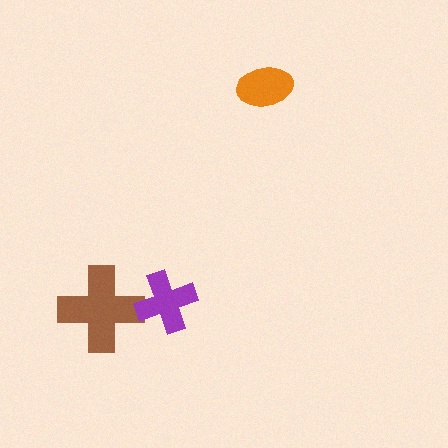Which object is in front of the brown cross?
The purple cross is in front of the brown cross.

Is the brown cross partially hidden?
Yes, it is partially covered by another shape.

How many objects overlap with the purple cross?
1 object overlaps with the purple cross.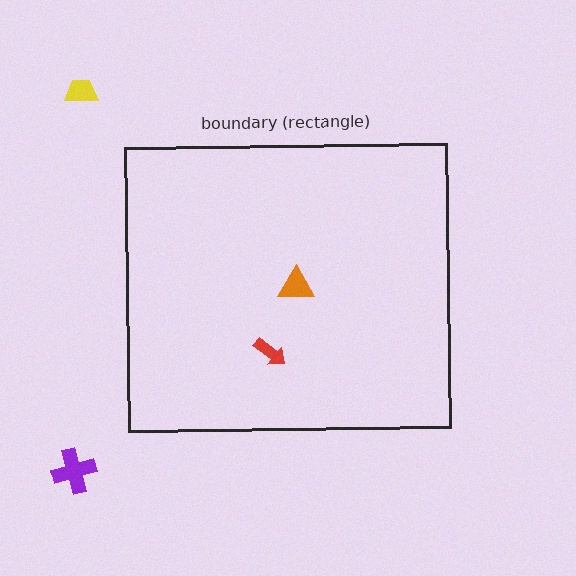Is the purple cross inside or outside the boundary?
Outside.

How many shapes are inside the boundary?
2 inside, 2 outside.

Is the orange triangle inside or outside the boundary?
Inside.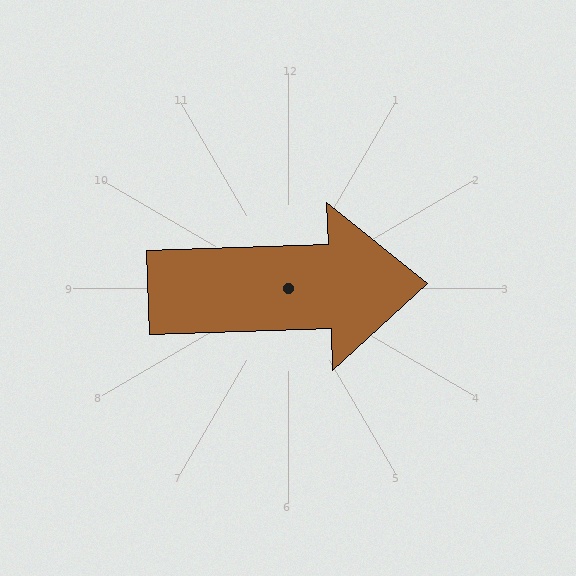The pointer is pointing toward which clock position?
Roughly 3 o'clock.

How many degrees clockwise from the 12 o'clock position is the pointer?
Approximately 88 degrees.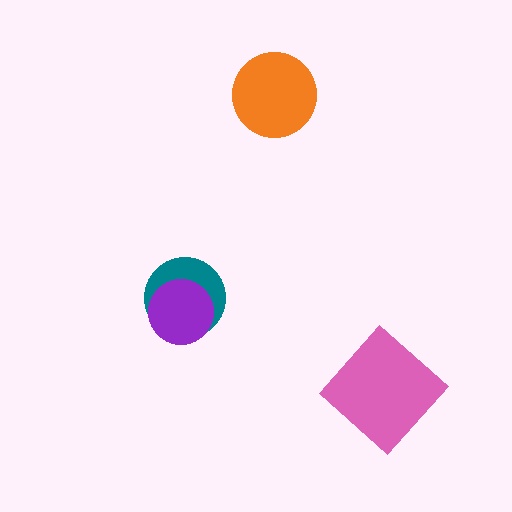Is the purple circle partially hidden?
No, no other shape covers it.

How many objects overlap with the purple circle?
1 object overlaps with the purple circle.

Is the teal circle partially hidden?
Yes, it is partially covered by another shape.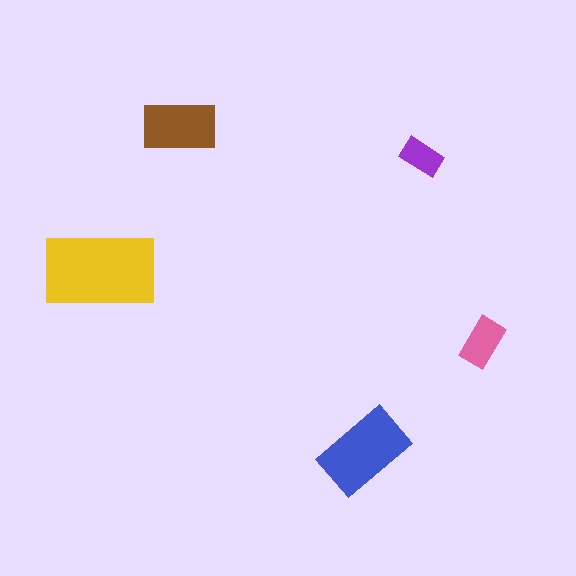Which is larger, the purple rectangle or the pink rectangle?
The pink one.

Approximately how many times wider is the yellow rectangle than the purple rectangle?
About 2.5 times wider.